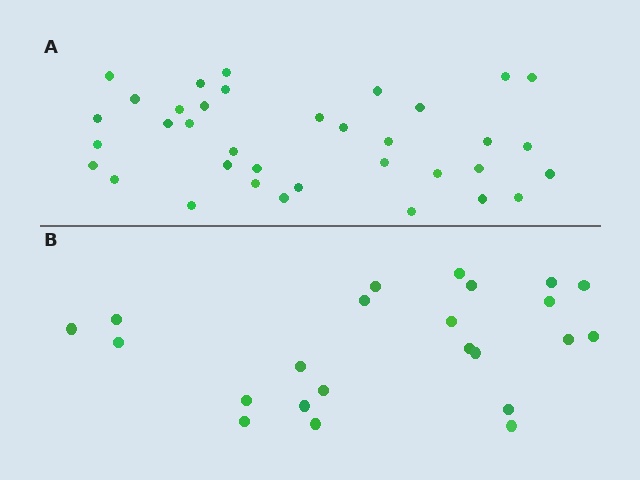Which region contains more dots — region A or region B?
Region A (the top region) has more dots.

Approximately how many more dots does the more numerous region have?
Region A has approximately 15 more dots than region B.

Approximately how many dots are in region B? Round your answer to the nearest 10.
About 20 dots. (The exact count is 23, which rounds to 20.)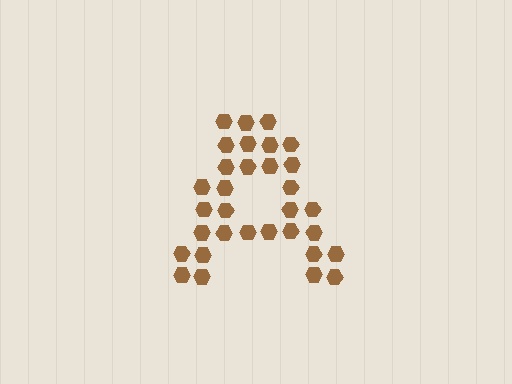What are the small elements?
The small elements are hexagons.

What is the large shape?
The large shape is the letter A.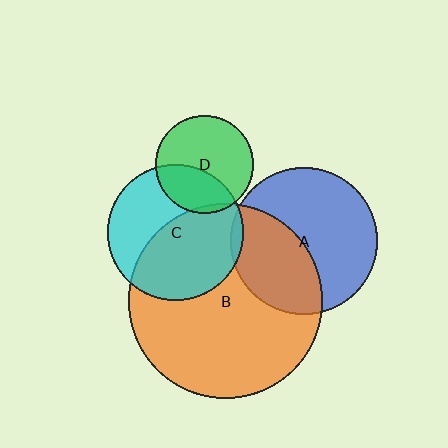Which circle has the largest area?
Circle B (orange).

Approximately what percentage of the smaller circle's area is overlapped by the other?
Approximately 35%.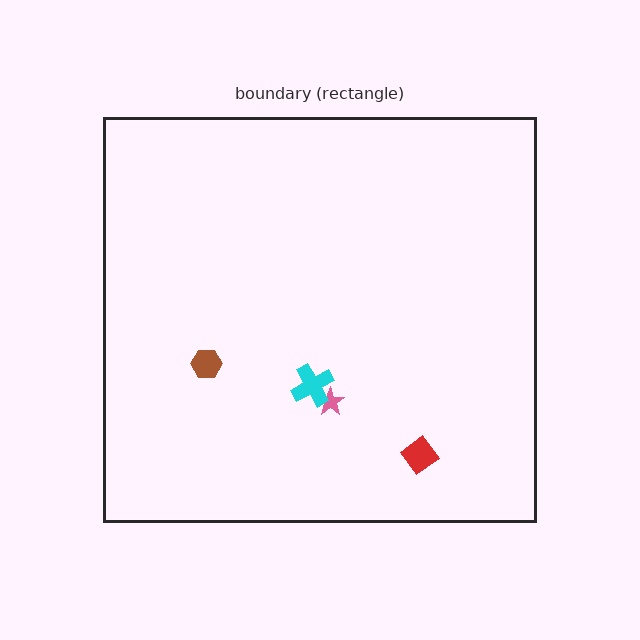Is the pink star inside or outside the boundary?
Inside.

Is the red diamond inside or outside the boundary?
Inside.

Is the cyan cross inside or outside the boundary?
Inside.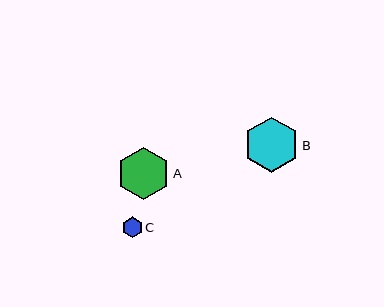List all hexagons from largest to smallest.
From largest to smallest: B, A, C.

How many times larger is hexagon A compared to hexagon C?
Hexagon A is approximately 2.6 times the size of hexagon C.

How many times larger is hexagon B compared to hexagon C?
Hexagon B is approximately 2.7 times the size of hexagon C.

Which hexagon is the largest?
Hexagon B is the largest with a size of approximately 56 pixels.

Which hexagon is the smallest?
Hexagon C is the smallest with a size of approximately 20 pixels.